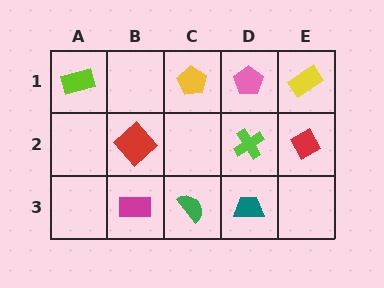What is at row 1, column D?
A pink pentagon.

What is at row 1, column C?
A yellow pentagon.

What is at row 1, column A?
A lime rectangle.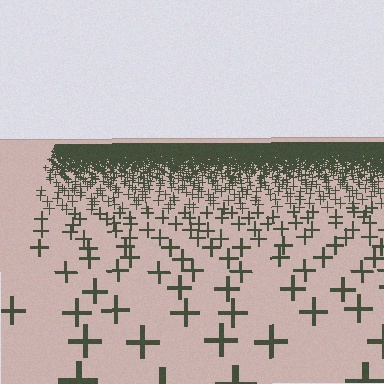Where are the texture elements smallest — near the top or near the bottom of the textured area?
Near the top.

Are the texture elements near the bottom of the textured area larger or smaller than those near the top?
Larger. Near the bottom, elements are closer to the viewer and appear at a bigger on-screen size.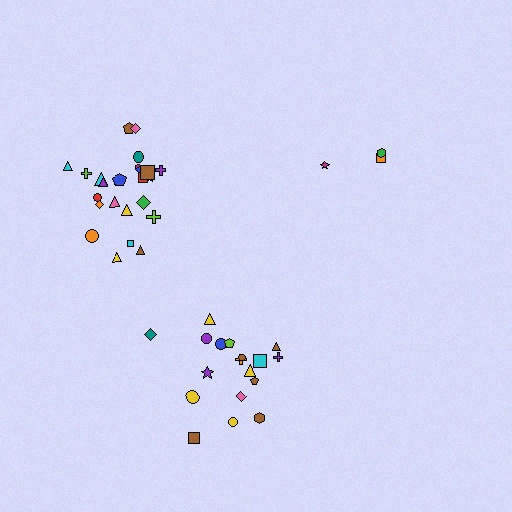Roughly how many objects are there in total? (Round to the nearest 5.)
Roughly 45 objects in total.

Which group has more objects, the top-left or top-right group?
The top-left group.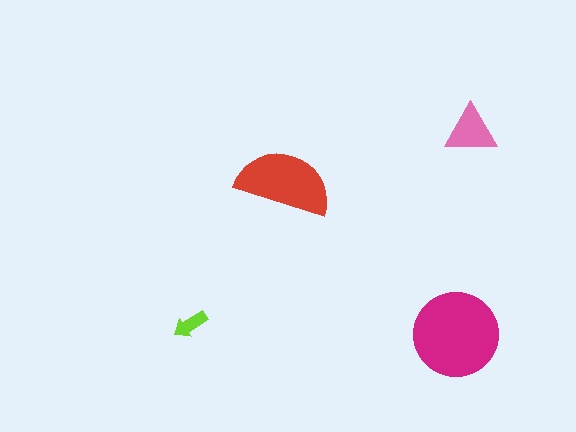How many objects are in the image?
There are 4 objects in the image.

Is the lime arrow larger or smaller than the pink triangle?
Smaller.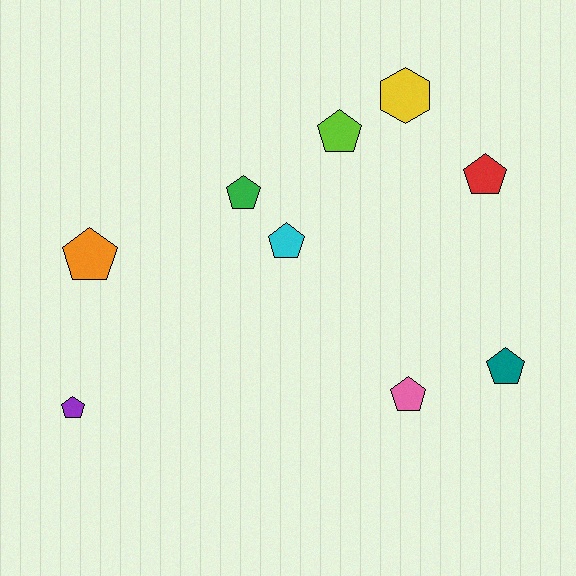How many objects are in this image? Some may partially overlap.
There are 9 objects.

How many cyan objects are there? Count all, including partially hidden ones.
There is 1 cyan object.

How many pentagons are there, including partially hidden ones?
There are 8 pentagons.